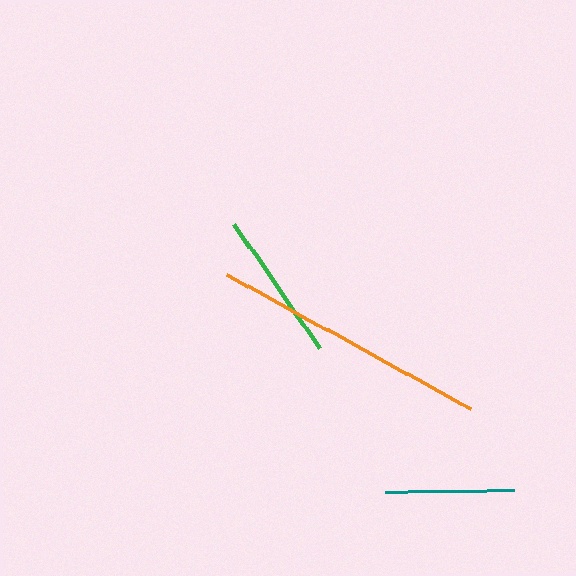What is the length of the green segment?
The green segment is approximately 150 pixels long.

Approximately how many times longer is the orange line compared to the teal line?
The orange line is approximately 2.2 times the length of the teal line.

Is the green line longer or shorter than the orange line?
The orange line is longer than the green line.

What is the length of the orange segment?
The orange segment is approximately 278 pixels long.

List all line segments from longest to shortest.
From longest to shortest: orange, green, teal.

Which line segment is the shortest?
The teal line is the shortest at approximately 129 pixels.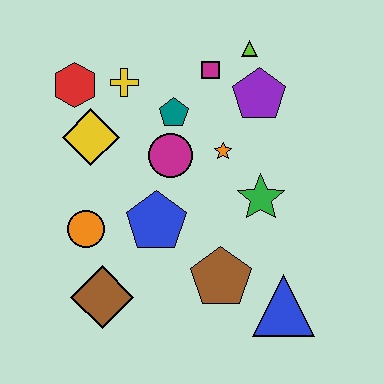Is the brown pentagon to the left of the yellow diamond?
No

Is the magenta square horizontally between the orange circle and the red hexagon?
No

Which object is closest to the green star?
The orange star is closest to the green star.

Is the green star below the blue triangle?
No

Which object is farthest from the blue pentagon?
The lime triangle is farthest from the blue pentagon.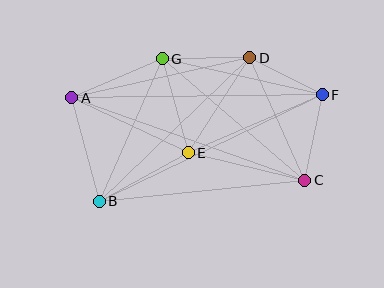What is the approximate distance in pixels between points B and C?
The distance between B and C is approximately 206 pixels.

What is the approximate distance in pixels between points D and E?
The distance between D and E is approximately 113 pixels.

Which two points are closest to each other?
Points D and F are closest to each other.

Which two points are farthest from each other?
Points A and F are farthest from each other.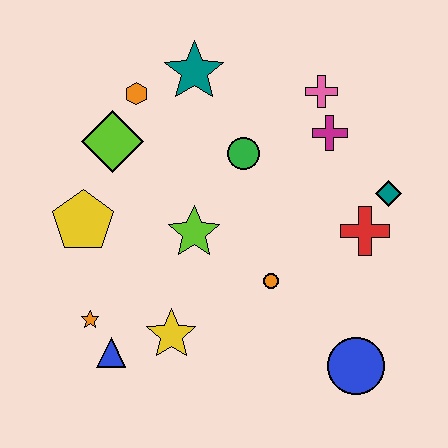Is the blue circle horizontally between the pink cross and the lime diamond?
No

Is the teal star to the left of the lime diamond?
No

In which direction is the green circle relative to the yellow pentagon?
The green circle is to the right of the yellow pentagon.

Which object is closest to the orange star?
The blue triangle is closest to the orange star.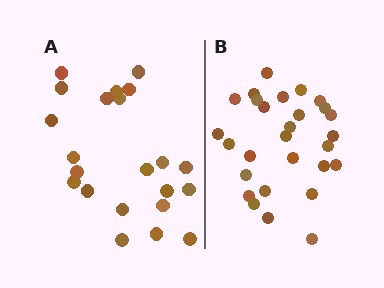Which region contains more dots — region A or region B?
Region B (the right region) has more dots.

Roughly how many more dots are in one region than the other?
Region B has about 6 more dots than region A.